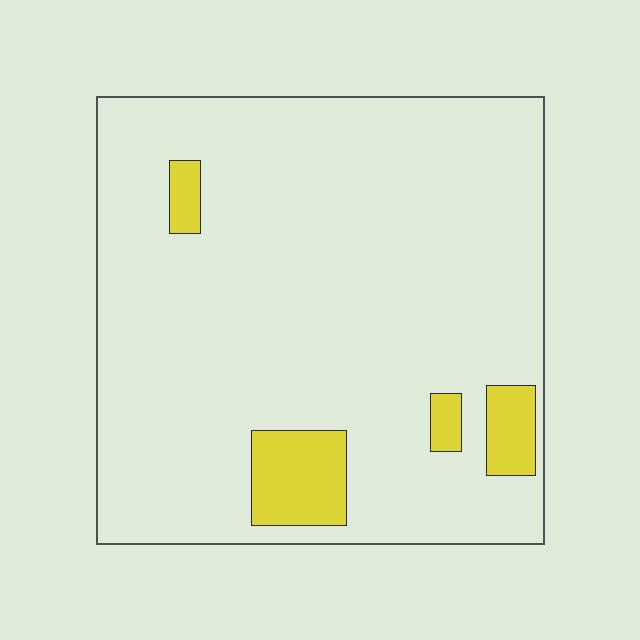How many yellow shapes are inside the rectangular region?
4.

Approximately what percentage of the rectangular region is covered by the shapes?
Approximately 10%.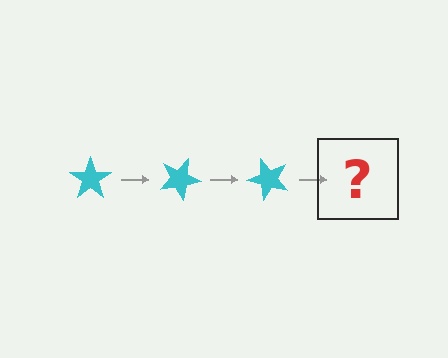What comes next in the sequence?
The next element should be a cyan star rotated 75 degrees.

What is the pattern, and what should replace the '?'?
The pattern is that the star rotates 25 degrees each step. The '?' should be a cyan star rotated 75 degrees.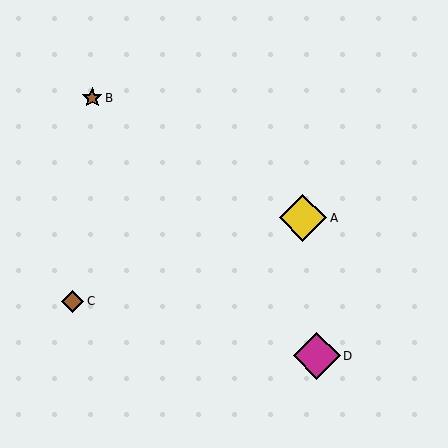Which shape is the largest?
The yellow diamond (labeled A) is the largest.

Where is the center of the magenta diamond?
The center of the magenta diamond is at (317, 356).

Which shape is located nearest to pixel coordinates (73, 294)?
The brown diamond (labeled C) at (73, 301) is nearest to that location.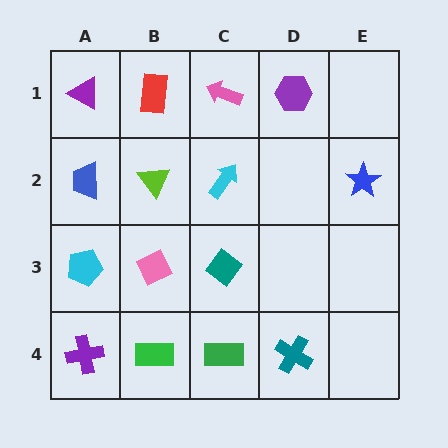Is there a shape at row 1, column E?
No, that cell is empty.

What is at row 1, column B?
A red rectangle.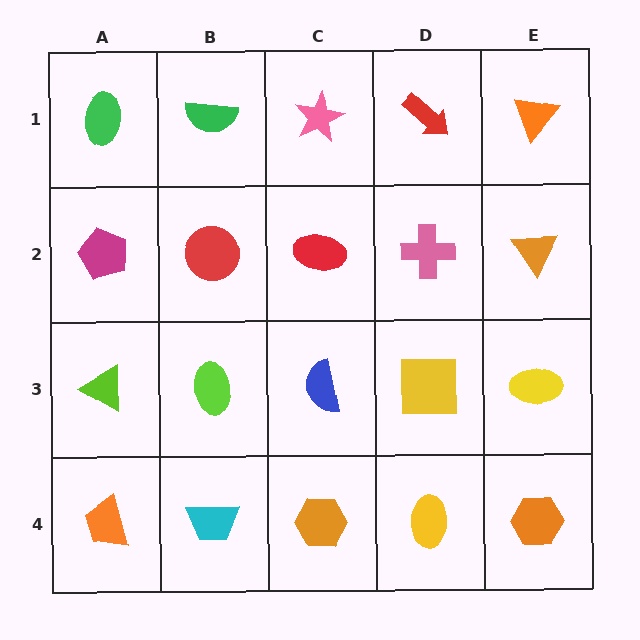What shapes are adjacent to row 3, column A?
A magenta pentagon (row 2, column A), an orange trapezoid (row 4, column A), a lime ellipse (row 3, column B).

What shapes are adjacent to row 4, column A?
A lime triangle (row 3, column A), a cyan trapezoid (row 4, column B).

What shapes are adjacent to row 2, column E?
An orange triangle (row 1, column E), a yellow ellipse (row 3, column E), a pink cross (row 2, column D).